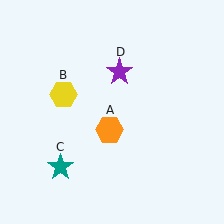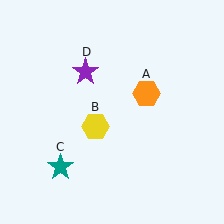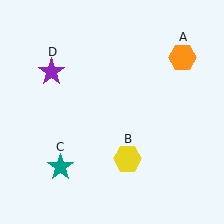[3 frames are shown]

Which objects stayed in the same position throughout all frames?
Teal star (object C) remained stationary.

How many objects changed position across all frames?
3 objects changed position: orange hexagon (object A), yellow hexagon (object B), purple star (object D).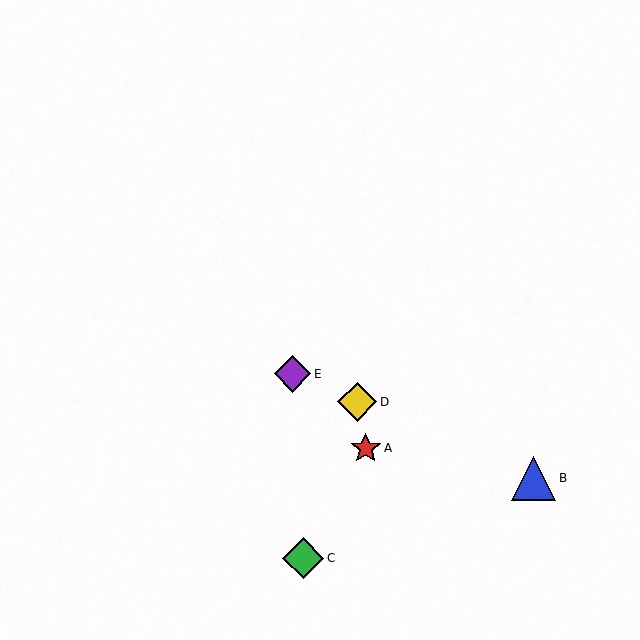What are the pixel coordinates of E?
Object E is at (293, 374).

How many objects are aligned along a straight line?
3 objects (B, D, E) are aligned along a straight line.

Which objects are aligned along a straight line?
Objects B, D, E are aligned along a straight line.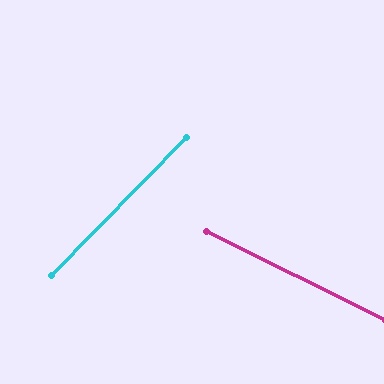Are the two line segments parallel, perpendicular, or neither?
Neither parallel nor perpendicular — they differ by about 72°.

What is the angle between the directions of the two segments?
Approximately 72 degrees.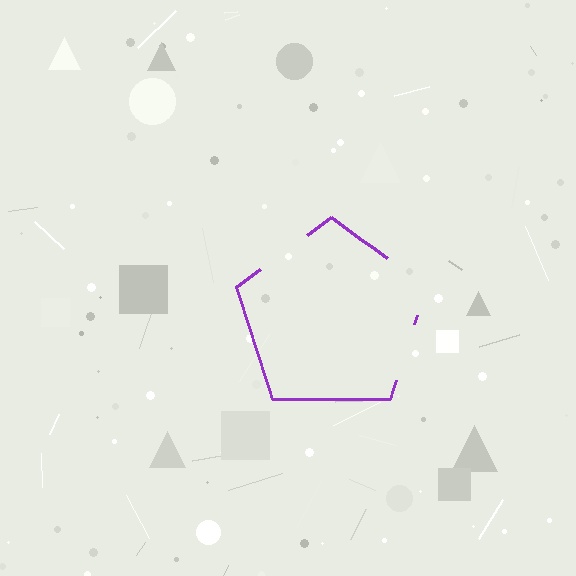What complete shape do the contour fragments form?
The contour fragments form a pentagon.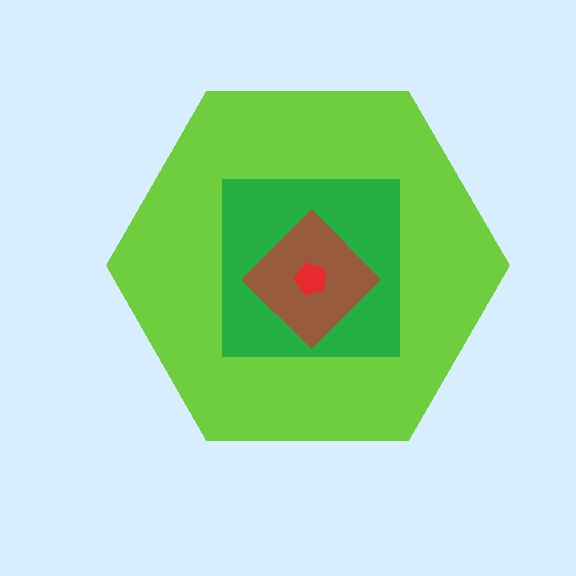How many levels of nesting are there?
4.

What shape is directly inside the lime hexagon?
The green square.